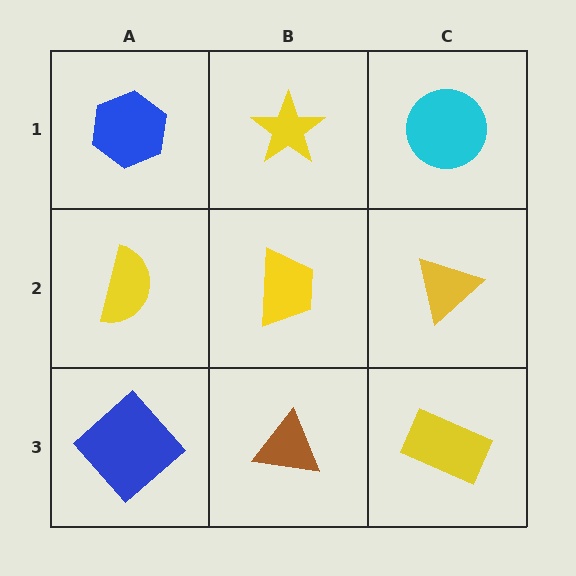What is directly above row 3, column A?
A yellow semicircle.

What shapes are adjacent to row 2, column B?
A yellow star (row 1, column B), a brown triangle (row 3, column B), a yellow semicircle (row 2, column A), a yellow triangle (row 2, column C).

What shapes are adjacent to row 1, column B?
A yellow trapezoid (row 2, column B), a blue hexagon (row 1, column A), a cyan circle (row 1, column C).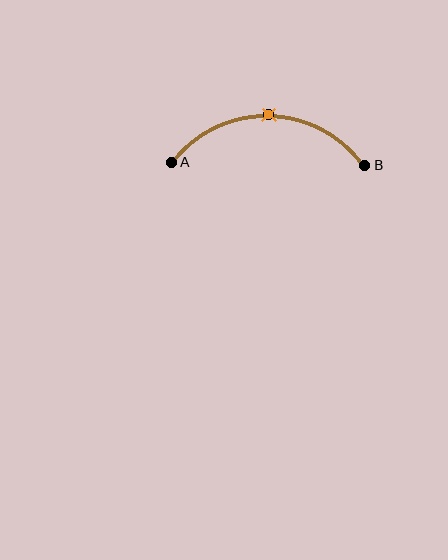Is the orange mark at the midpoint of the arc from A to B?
Yes. The orange mark lies on the arc at equal arc-length from both A and B — it is the arc midpoint.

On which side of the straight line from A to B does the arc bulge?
The arc bulges above the straight line connecting A and B.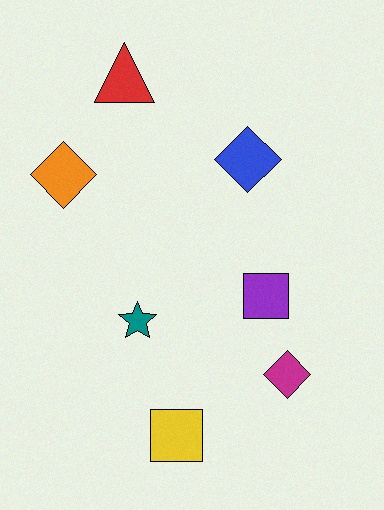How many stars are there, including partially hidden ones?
There is 1 star.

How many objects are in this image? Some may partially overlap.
There are 7 objects.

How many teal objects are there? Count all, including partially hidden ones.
There is 1 teal object.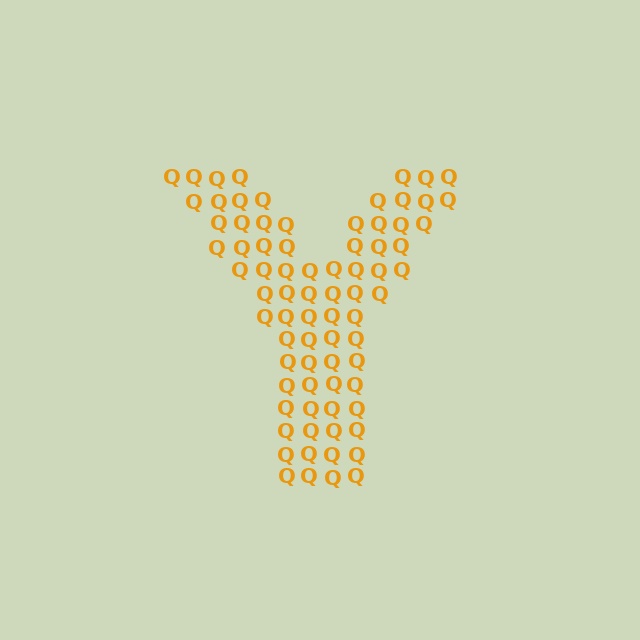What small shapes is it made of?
It is made of small letter Q's.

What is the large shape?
The large shape is the letter Y.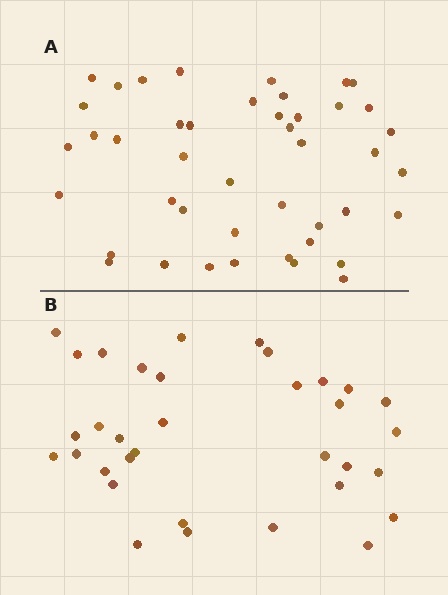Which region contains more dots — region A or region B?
Region A (the top region) has more dots.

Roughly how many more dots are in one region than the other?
Region A has roughly 10 or so more dots than region B.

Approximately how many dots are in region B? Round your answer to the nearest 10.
About 30 dots. (The exact count is 34, which rounds to 30.)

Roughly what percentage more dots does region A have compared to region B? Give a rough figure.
About 30% more.